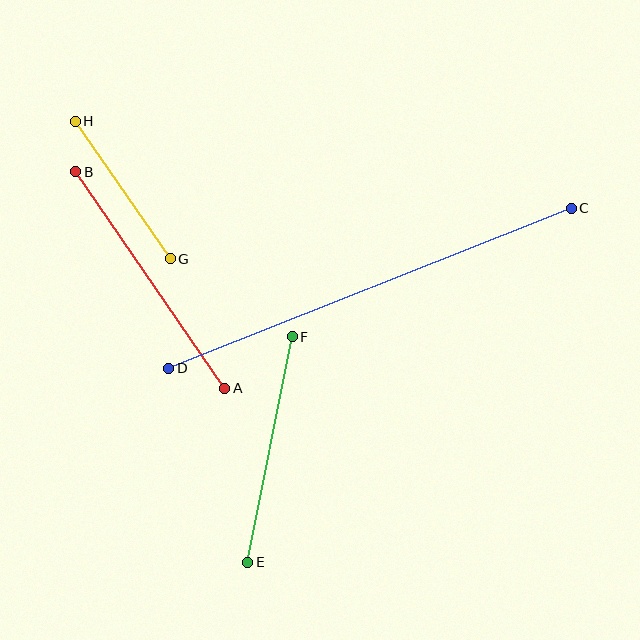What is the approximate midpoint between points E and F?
The midpoint is at approximately (270, 450) pixels.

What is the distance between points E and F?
The distance is approximately 230 pixels.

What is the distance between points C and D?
The distance is approximately 434 pixels.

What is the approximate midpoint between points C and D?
The midpoint is at approximately (370, 288) pixels.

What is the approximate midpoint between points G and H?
The midpoint is at approximately (123, 190) pixels.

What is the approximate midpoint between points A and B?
The midpoint is at approximately (150, 280) pixels.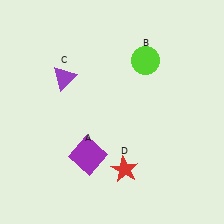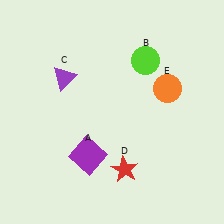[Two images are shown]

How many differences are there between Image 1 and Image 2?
There is 1 difference between the two images.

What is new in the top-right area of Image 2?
An orange circle (E) was added in the top-right area of Image 2.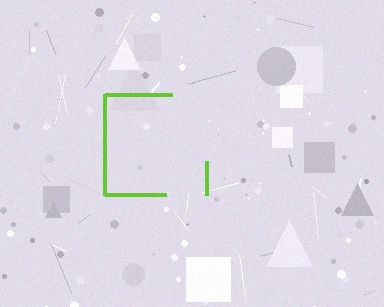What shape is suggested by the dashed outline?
The dashed outline suggests a square.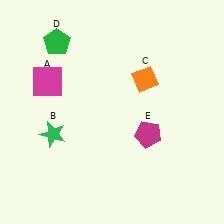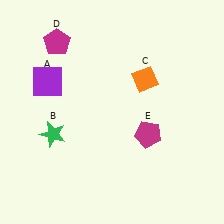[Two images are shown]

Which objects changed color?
A changed from magenta to purple. D changed from green to magenta.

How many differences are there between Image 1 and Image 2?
There are 2 differences between the two images.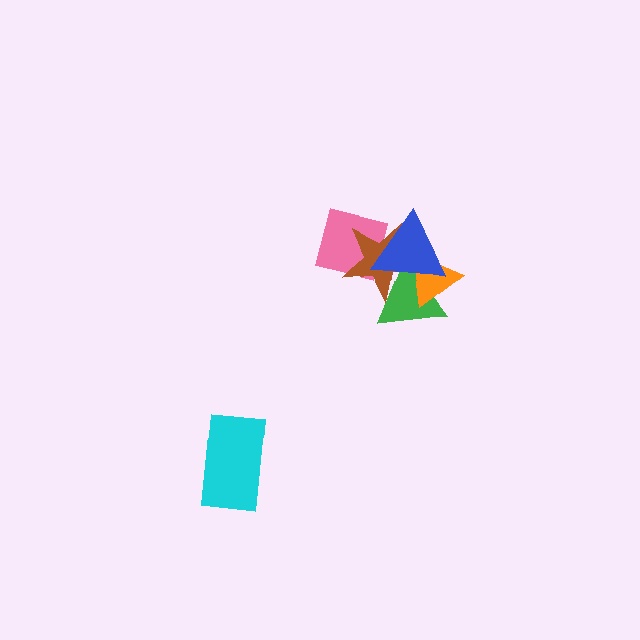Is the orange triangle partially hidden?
Yes, it is partially covered by another shape.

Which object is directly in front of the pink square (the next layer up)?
The brown star is directly in front of the pink square.